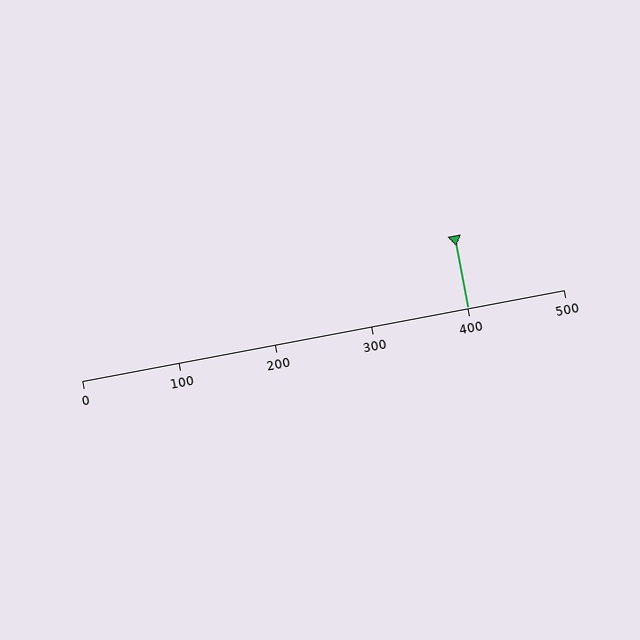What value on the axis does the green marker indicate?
The marker indicates approximately 400.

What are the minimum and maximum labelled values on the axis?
The axis runs from 0 to 500.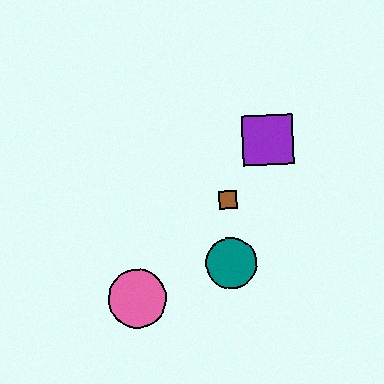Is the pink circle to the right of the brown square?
No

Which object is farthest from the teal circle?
The purple square is farthest from the teal circle.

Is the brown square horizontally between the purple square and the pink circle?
Yes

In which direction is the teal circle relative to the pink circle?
The teal circle is to the right of the pink circle.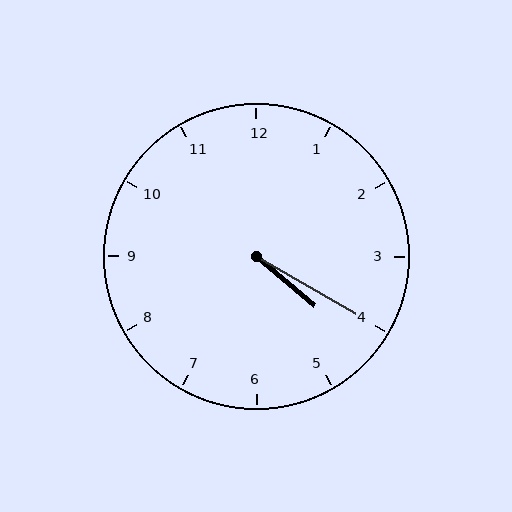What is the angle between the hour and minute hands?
Approximately 10 degrees.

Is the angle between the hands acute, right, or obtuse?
It is acute.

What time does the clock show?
4:20.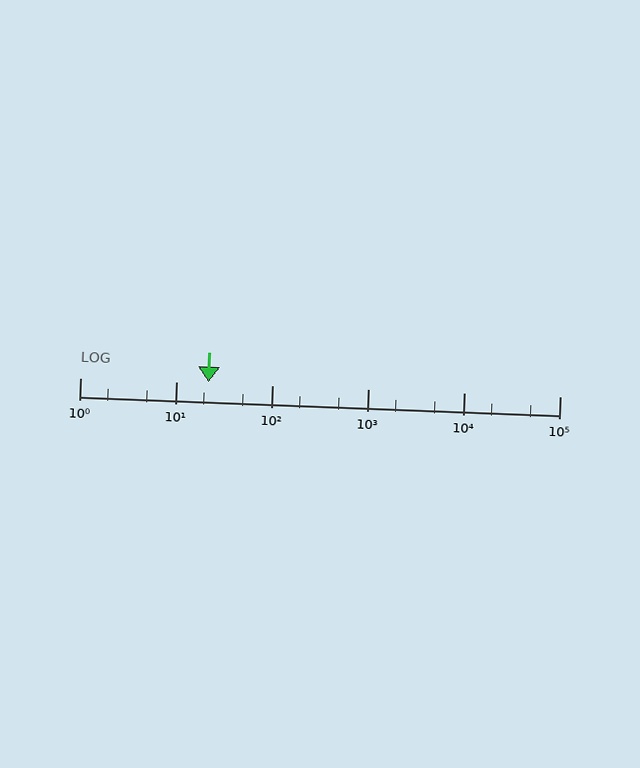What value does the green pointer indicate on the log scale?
The pointer indicates approximately 22.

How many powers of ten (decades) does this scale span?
The scale spans 5 decades, from 1 to 100000.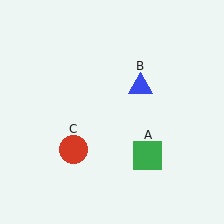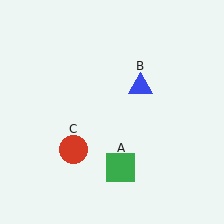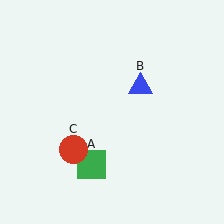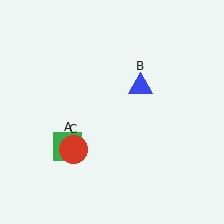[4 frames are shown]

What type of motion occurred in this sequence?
The green square (object A) rotated clockwise around the center of the scene.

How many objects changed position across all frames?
1 object changed position: green square (object A).